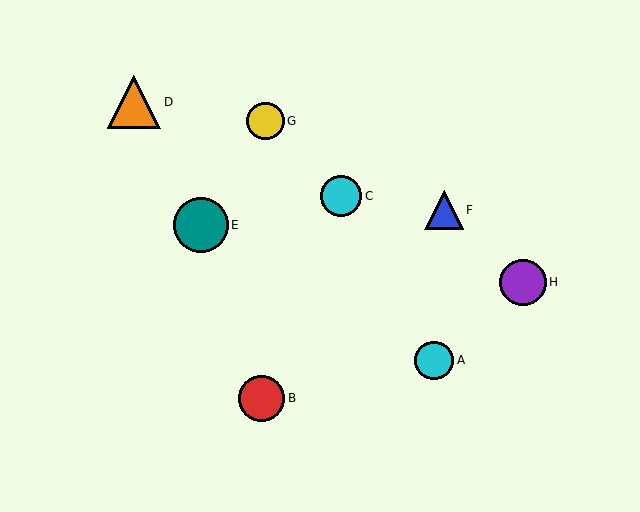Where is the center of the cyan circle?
The center of the cyan circle is at (434, 360).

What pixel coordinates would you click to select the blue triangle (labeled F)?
Click at (444, 210) to select the blue triangle F.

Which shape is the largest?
The teal circle (labeled E) is the largest.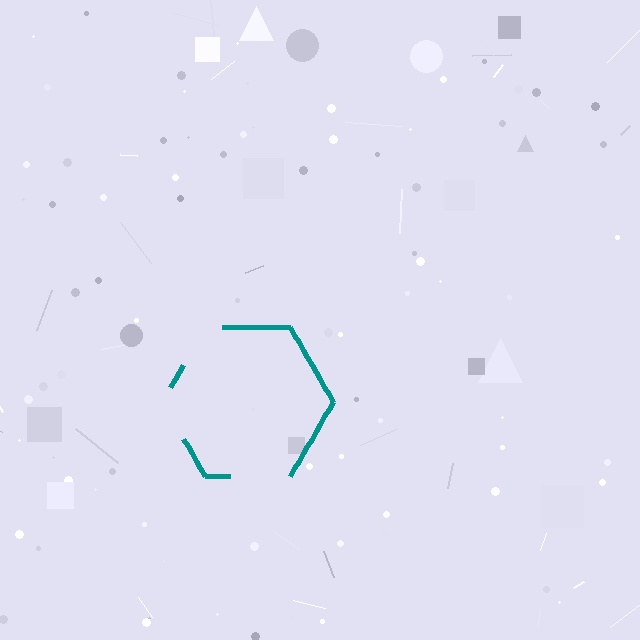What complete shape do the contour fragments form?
The contour fragments form a hexagon.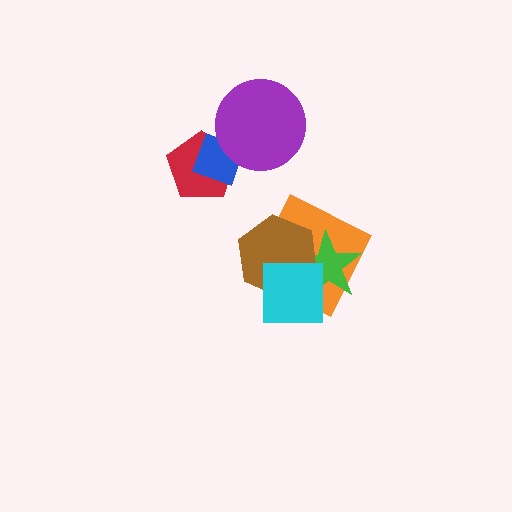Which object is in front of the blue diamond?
The purple circle is in front of the blue diamond.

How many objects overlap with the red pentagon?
2 objects overlap with the red pentagon.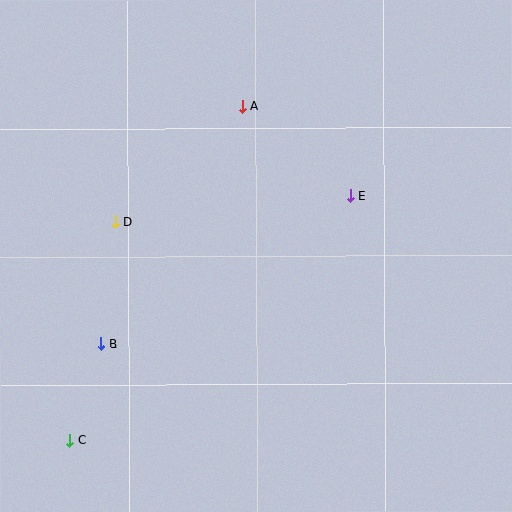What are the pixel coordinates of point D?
Point D is at (115, 221).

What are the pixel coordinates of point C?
Point C is at (70, 440).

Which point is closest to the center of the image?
Point E at (350, 196) is closest to the center.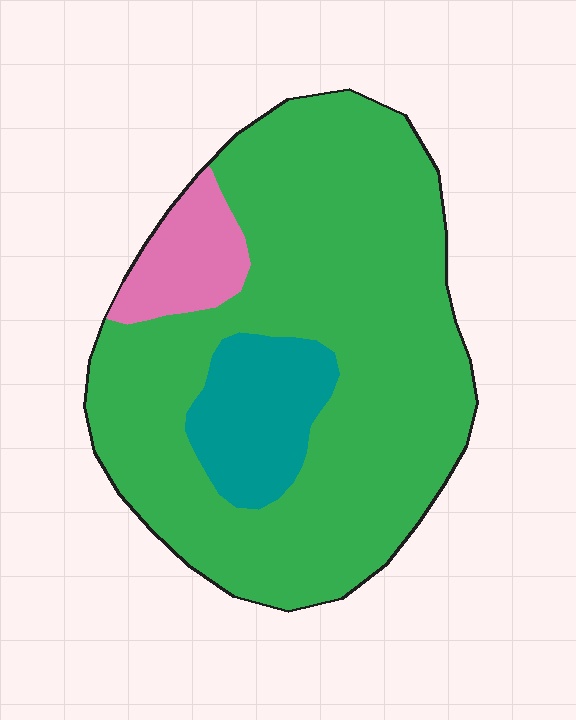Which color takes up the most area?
Green, at roughly 80%.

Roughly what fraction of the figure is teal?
Teal takes up less than a quarter of the figure.